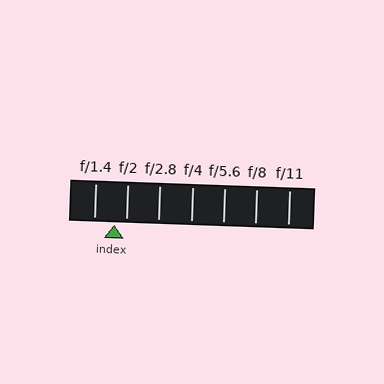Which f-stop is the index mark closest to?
The index mark is closest to f/2.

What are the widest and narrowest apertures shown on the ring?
The widest aperture shown is f/1.4 and the narrowest is f/11.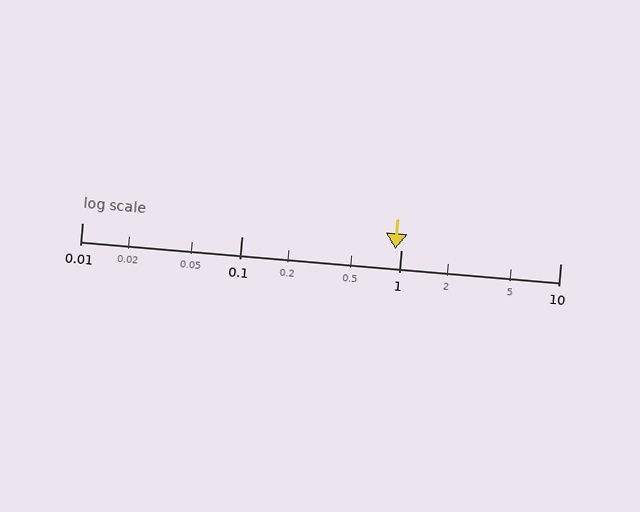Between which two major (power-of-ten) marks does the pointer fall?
The pointer is between 0.1 and 1.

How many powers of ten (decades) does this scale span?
The scale spans 3 decades, from 0.01 to 10.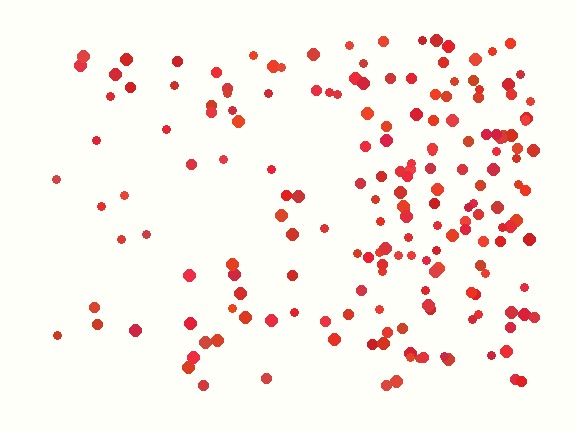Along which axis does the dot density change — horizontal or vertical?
Horizontal.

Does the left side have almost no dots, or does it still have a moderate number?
Still a moderate number, just noticeably fewer than the right.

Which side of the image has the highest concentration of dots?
The right.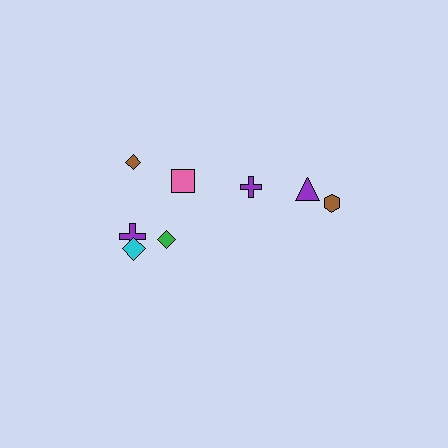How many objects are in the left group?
There are 5 objects.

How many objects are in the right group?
There are 3 objects.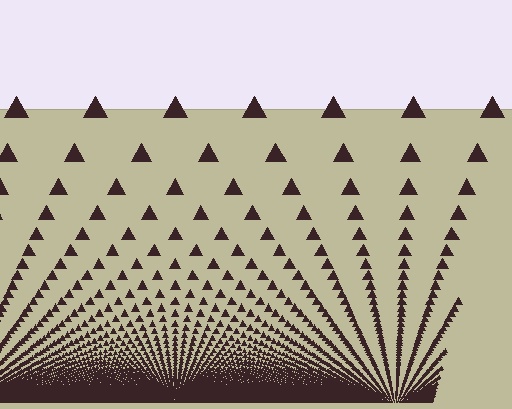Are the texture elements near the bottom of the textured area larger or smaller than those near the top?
Smaller. The gradient is inverted — elements near the bottom are smaller and denser.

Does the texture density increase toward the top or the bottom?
Density increases toward the bottom.